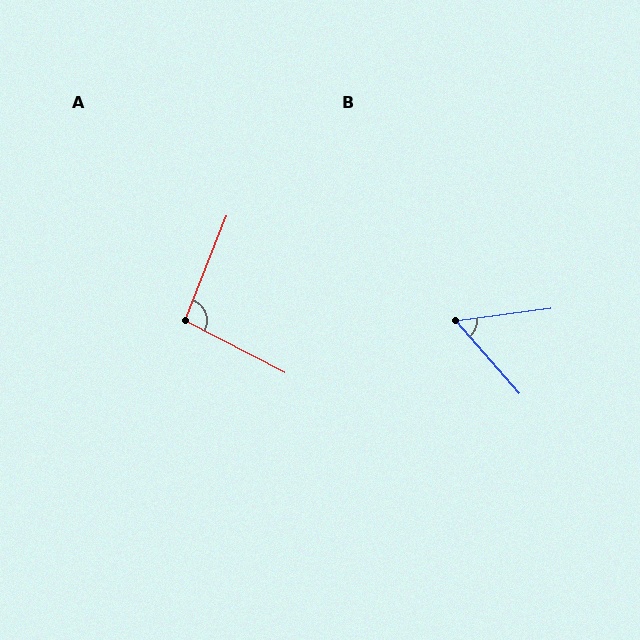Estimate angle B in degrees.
Approximately 56 degrees.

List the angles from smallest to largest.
B (56°), A (96°).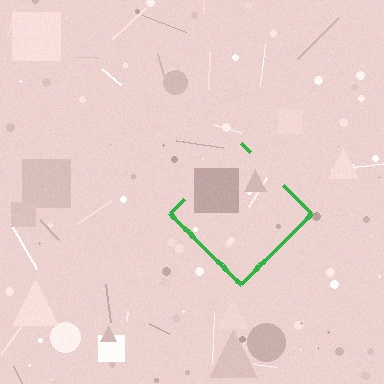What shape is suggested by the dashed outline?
The dashed outline suggests a diamond.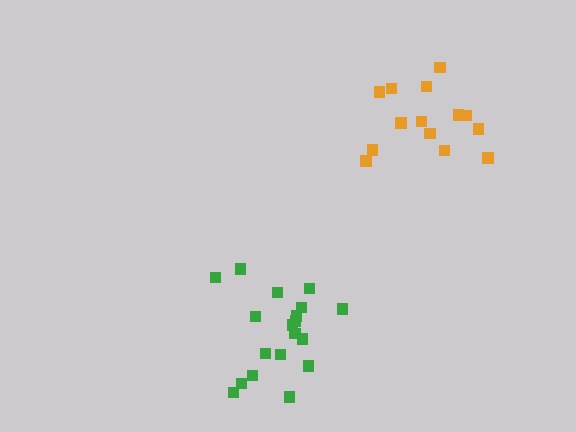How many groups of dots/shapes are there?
There are 2 groups.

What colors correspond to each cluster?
The clusters are colored: orange, green.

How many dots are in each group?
Group 1: 14 dots, Group 2: 19 dots (33 total).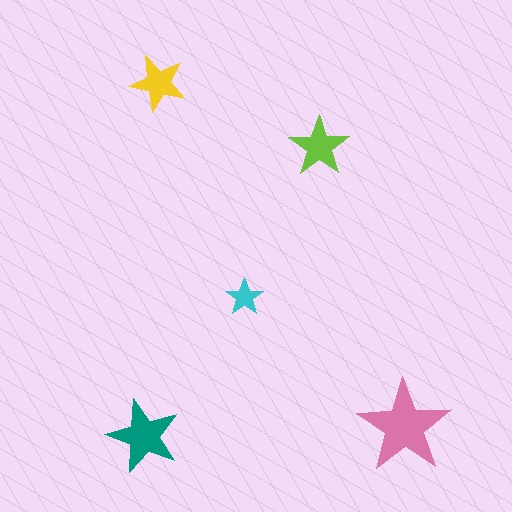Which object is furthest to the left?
The teal star is leftmost.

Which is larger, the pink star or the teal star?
The pink one.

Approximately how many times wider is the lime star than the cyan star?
About 1.5 times wider.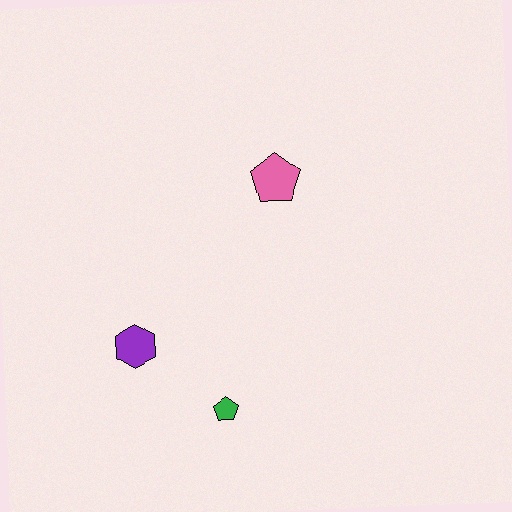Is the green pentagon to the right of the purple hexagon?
Yes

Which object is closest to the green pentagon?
The purple hexagon is closest to the green pentagon.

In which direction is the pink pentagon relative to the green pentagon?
The pink pentagon is above the green pentagon.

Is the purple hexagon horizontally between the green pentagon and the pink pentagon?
No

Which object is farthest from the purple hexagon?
The pink pentagon is farthest from the purple hexagon.